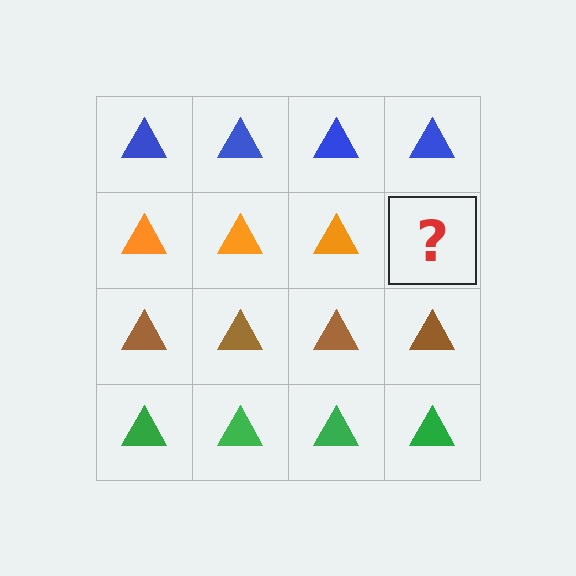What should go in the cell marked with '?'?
The missing cell should contain an orange triangle.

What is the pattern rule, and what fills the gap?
The rule is that each row has a consistent color. The gap should be filled with an orange triangle.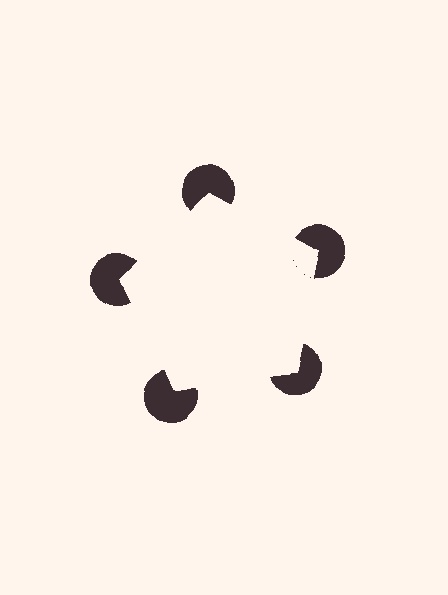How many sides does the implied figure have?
5 sides.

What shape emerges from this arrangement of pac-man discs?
An illusory pentagon — its edges are inferred from the aligned wedge cuts in the pac-man discs, not physically drawn.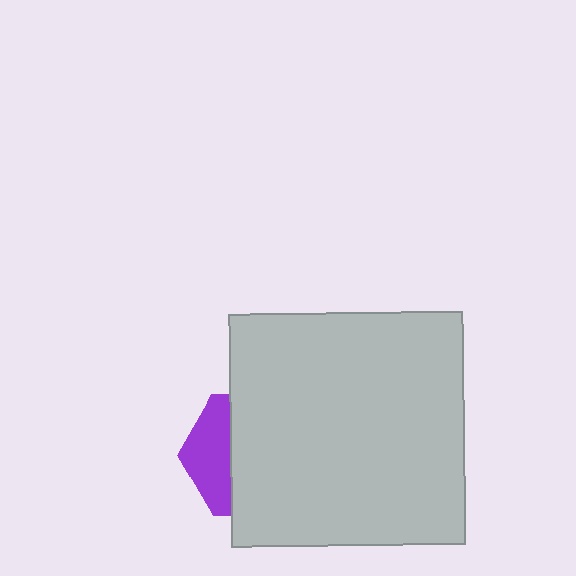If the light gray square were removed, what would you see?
You would see the complete purple hexagon.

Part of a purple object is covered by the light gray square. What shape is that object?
It is a hexagon.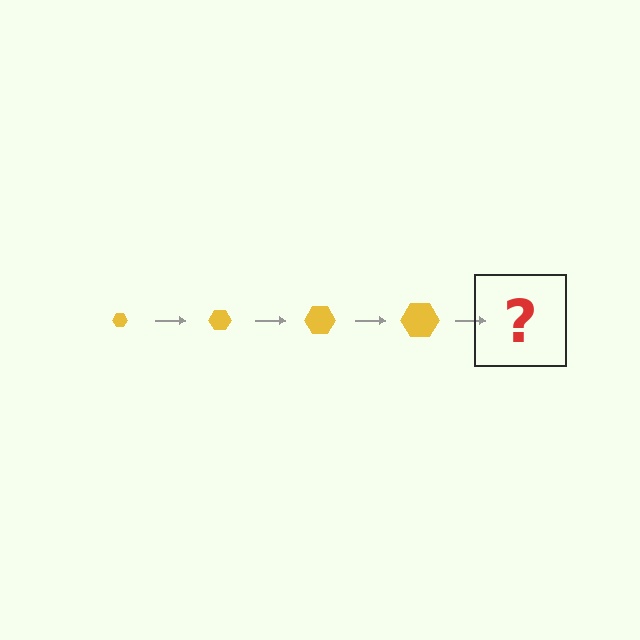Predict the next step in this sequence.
The next step is a yellow hexagon, larger than the previous one.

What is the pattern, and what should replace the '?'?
The pattern is that the hexagon gets progressively larger each step. The '?' should be a yellow hexagon, larger than the previous one.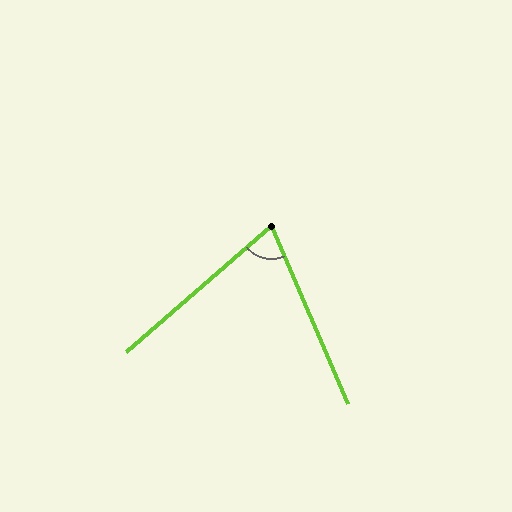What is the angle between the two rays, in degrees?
Approximately 72 degrees.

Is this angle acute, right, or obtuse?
It is acute.